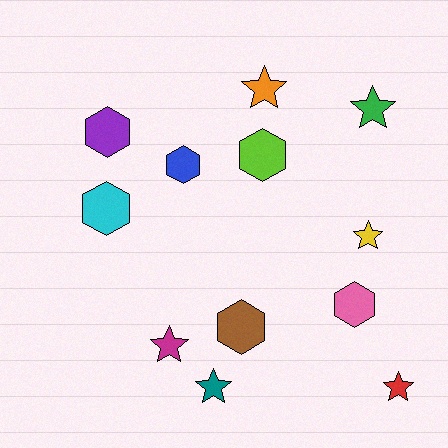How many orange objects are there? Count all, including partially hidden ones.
There is 1 orange object.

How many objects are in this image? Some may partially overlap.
There are 12 objects.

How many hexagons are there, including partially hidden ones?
There are 6 hexagons.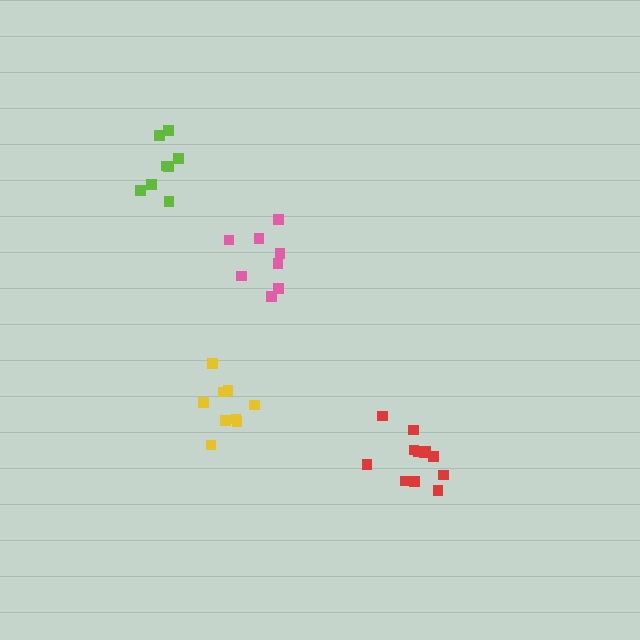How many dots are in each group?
Group 1: 8 dots, Group 2: 12 dots, Group 3: 8 dots, Group 4: 9 dots (37 total).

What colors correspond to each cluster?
The clusters are colored: lime, red, pink, yellow.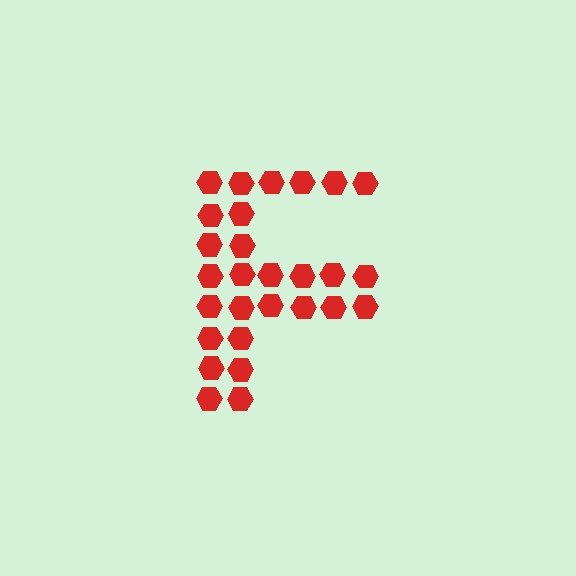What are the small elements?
The small elements are hexagons.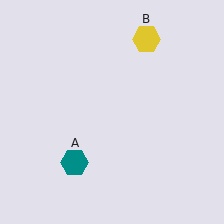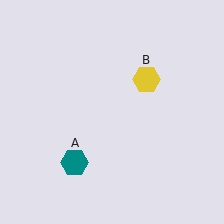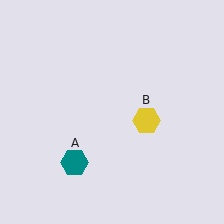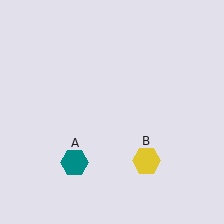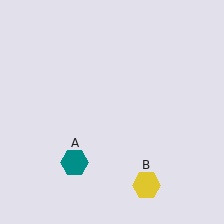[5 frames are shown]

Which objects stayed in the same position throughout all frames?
Teal hexagon (object A) remained stationary.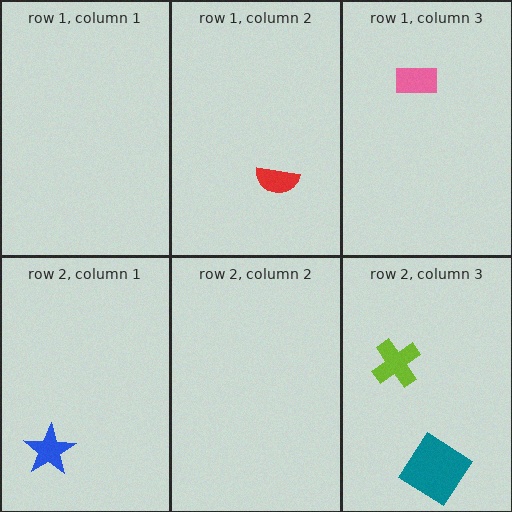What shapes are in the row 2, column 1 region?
The blue star.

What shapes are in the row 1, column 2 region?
The red semicircle.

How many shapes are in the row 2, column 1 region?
1.